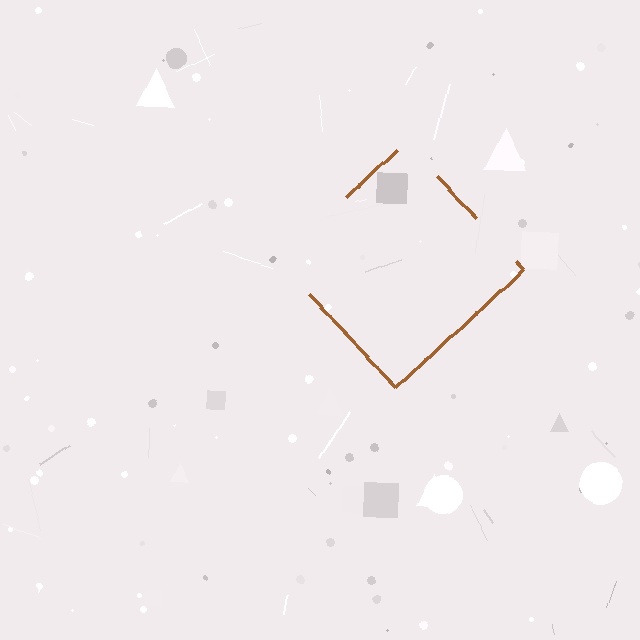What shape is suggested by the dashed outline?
The dashed outline suggests a diamond.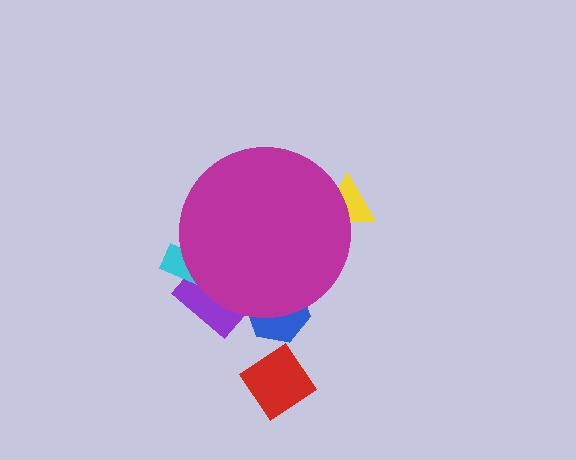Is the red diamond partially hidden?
No, the red diamond is fully visible.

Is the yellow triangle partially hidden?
Yes, the yellow triangle is partially hidden behind the magenta circle.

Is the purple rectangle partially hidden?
Yes, the purple rectangle is partially hidden behind the magenta circle.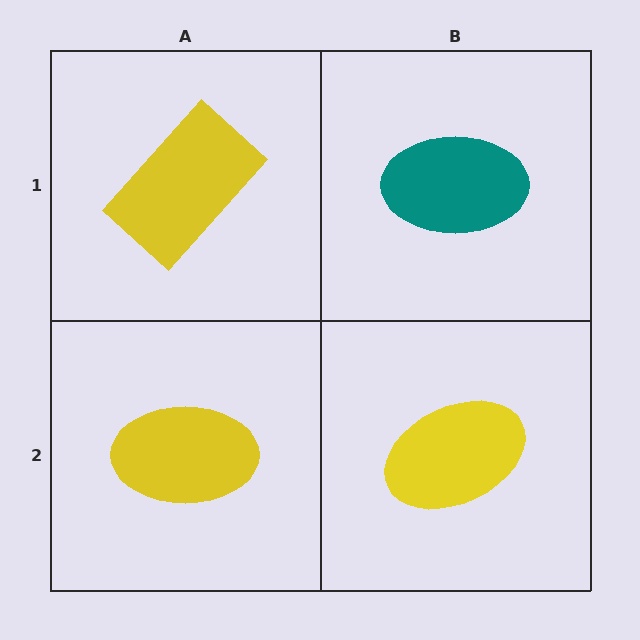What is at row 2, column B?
A yellow ellipse.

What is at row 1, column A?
A yellow rectangle.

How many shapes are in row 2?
2 shapes.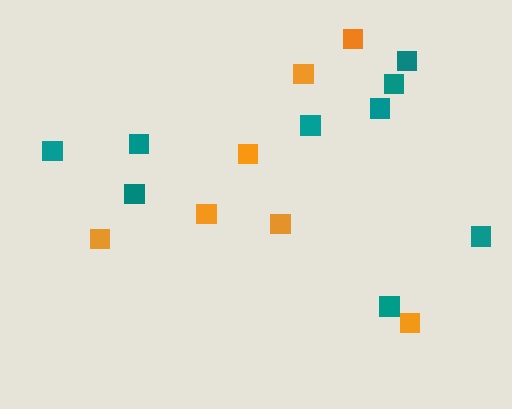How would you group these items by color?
There are 2 groups: one group of teal squares (9) and one group of orange squares (7).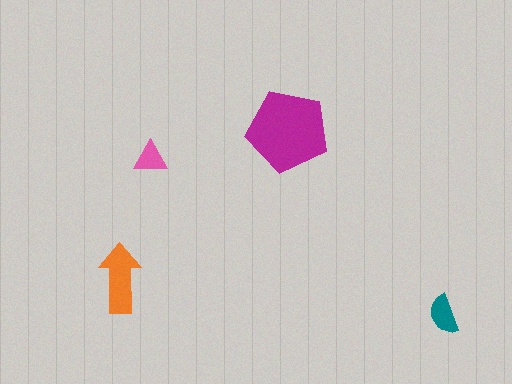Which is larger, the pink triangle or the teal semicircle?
The teal semicircle.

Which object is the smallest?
The pink triangle.